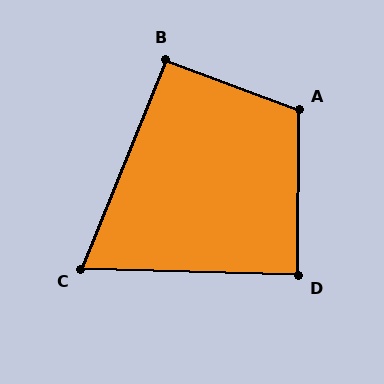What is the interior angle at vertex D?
Approximately 89 degrees (approximately right).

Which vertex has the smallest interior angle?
C, at approximately 70 degrees.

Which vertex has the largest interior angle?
A, at approximately 110 degrees.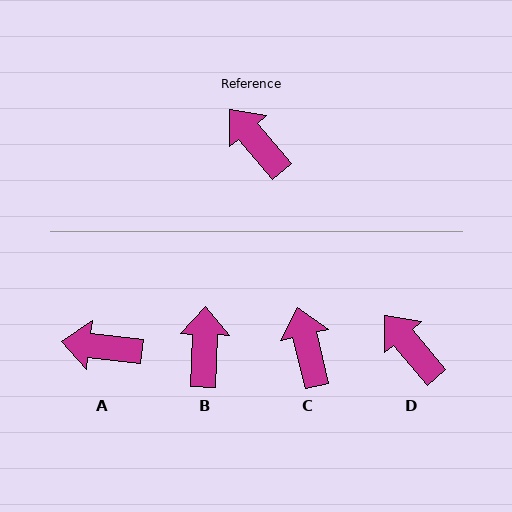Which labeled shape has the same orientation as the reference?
D.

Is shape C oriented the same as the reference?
No, it is off by about 26 degrees.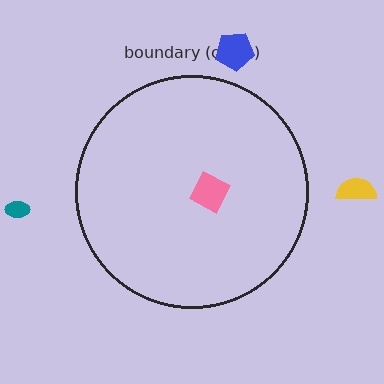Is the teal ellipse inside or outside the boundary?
Outside.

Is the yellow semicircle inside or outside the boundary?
Outside.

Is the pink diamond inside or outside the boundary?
Inside.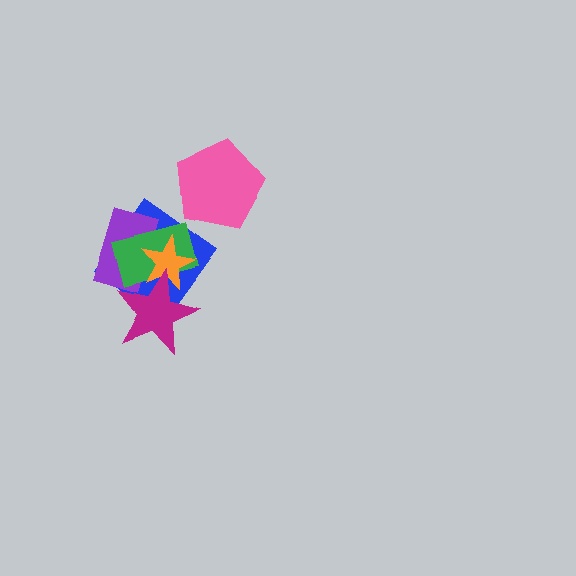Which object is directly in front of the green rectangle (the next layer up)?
The orange star is directly in front of the green rectangle.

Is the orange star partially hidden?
Yes, it is partially covered by another shape.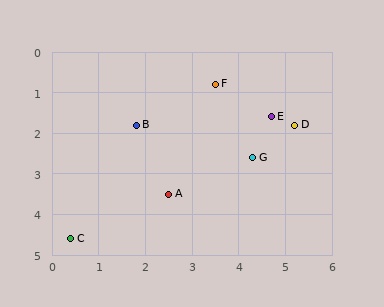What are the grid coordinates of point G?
Point G is at approximately (4.3, 2.6).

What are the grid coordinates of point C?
Point C is at approximately (0.4, 4.6).